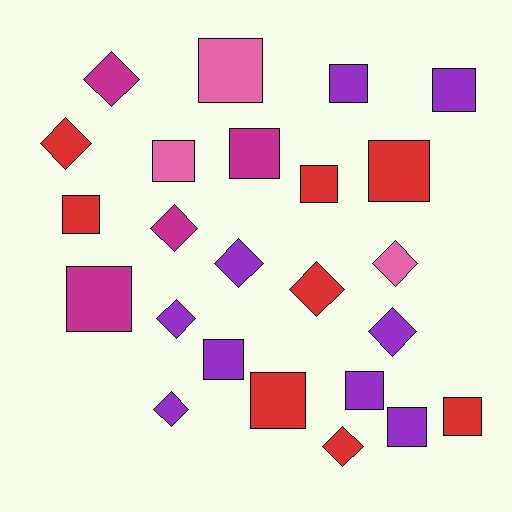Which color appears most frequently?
Purple, with 9 objects.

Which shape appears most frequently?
Square, with 14 objects.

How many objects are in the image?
There are 24 objects.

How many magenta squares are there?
There are 2 magenta squares.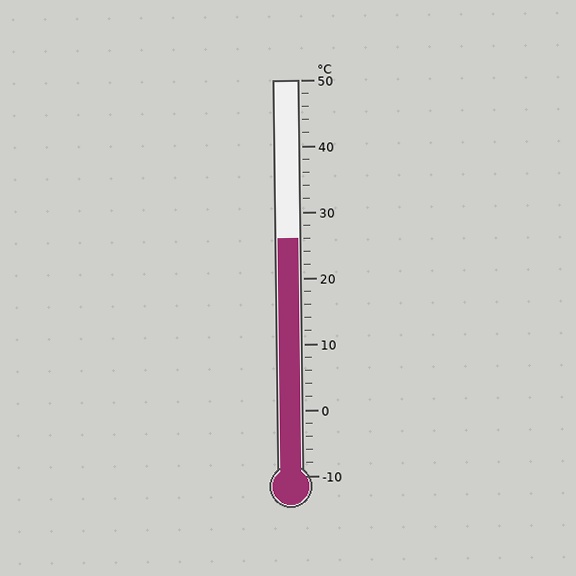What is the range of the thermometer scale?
The thermometer scale ranges from -10°C to 50°C.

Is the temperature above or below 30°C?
The temperature is below 30°C.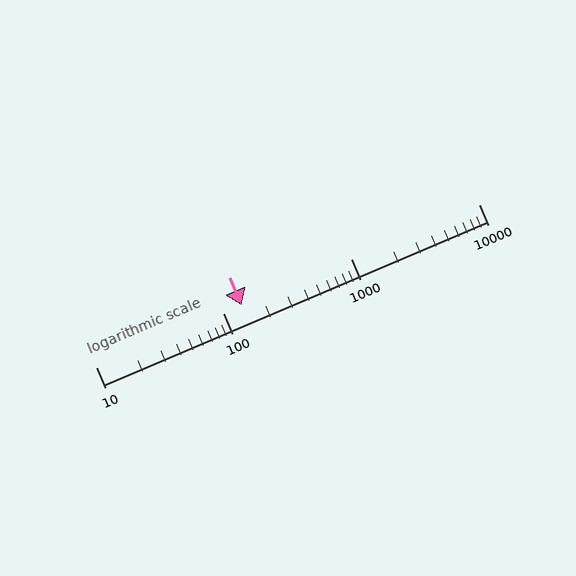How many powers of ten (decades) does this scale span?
The scale spans 3 decades, from 10 to 10000.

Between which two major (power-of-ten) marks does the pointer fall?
The pointer is between 100 and 1000.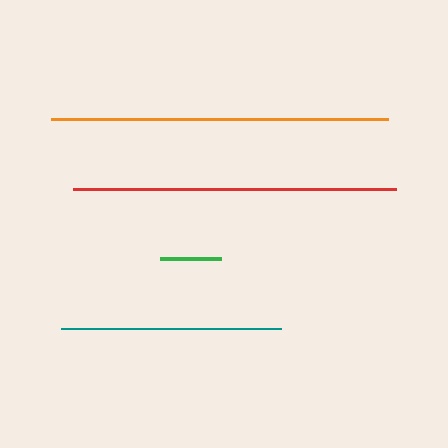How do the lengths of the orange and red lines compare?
The orange and red lines are approximately the same length.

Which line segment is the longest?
The orange line is the longest at approximately 336 pixels.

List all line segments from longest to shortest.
From longest to shortest: orange, red, teal, green.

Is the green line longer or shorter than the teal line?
The teal line is longer than the green line.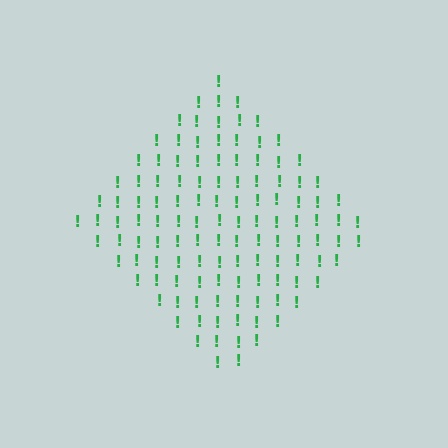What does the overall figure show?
The overall figure shows a diamond.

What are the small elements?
The small elements are exclamation marks.